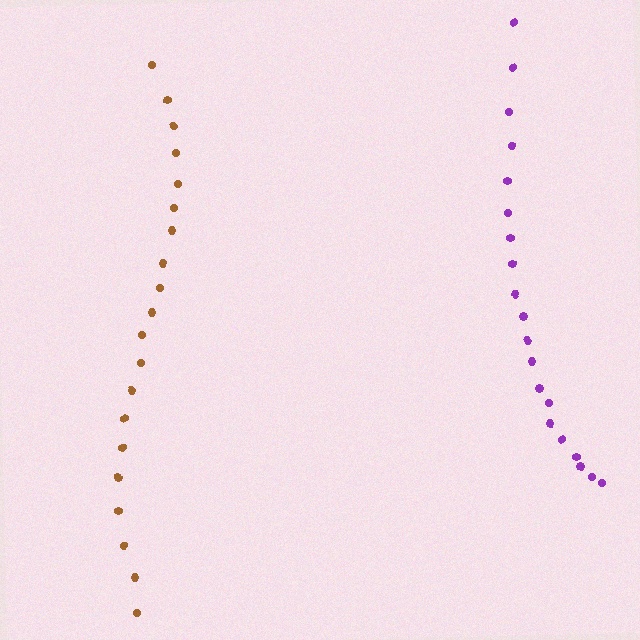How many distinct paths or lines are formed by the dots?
There are 2 distinct paths.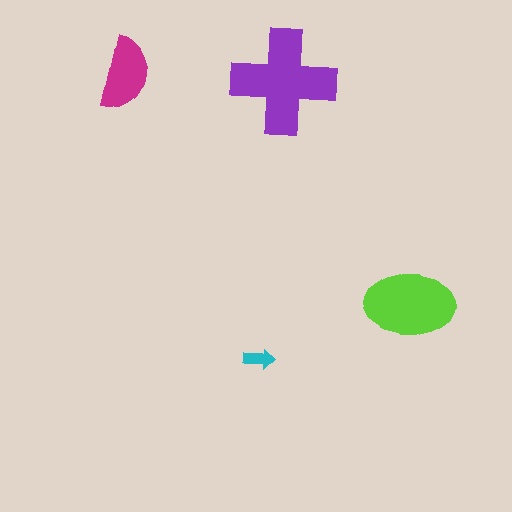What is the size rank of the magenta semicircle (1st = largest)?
3rd.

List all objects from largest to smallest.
The purple cross, the lime ellipse, the magenta semicircle, the cyan arrow.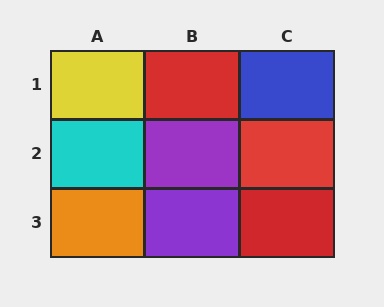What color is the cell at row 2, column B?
Purple.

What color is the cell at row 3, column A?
Orange.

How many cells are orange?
1 cell is orange.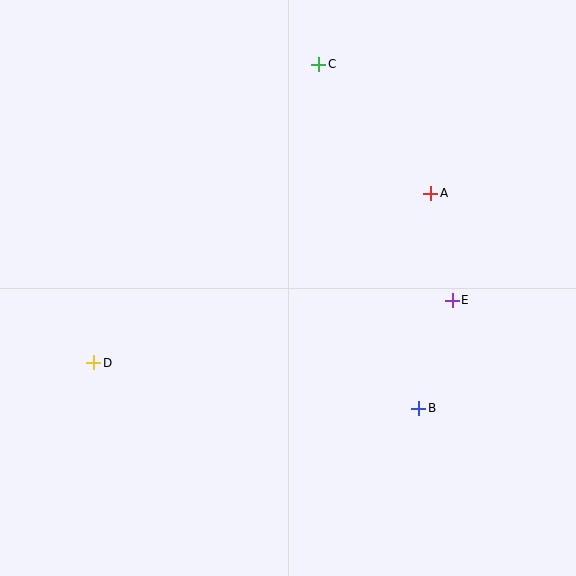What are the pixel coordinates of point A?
Point A is at (431, 193).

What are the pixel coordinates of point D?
Point D is at (94, 363).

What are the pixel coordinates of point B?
Point B is at (419, 408).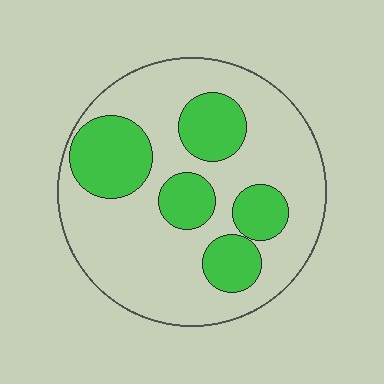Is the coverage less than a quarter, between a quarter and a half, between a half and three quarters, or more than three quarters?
Between a quarter and a half.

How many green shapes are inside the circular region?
5.